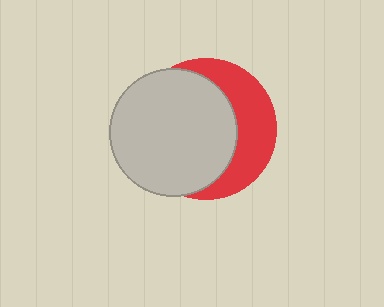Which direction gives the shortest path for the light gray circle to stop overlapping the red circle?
Moving left gives the shortest separation.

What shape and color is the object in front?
The object in front is a light gray circle.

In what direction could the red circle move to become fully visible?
The red circle could move right. That would shift it out from behind the light gray circle entirely.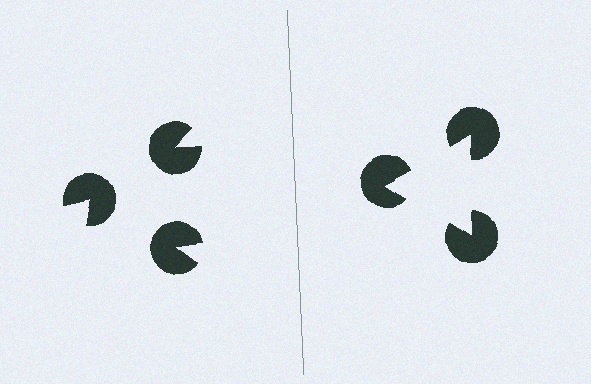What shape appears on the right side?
An illusory triangle.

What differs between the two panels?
The pac-man discs are positioned identically on both sides; only the wedge orientations differ. On the right they align to a triangle; on the left they are misaligned.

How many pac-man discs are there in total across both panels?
6 — 3 on each side.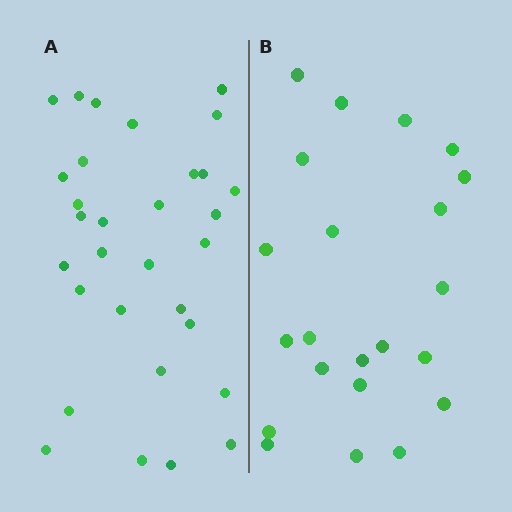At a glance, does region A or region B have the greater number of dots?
Region A (the left region) has more dots.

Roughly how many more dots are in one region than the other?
Region A has roughly 8 or so more dots than region B.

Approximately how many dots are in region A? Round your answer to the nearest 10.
About 30 dots. (The exact count is 31, which rounds to 30.)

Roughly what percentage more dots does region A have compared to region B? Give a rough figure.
About 40% more.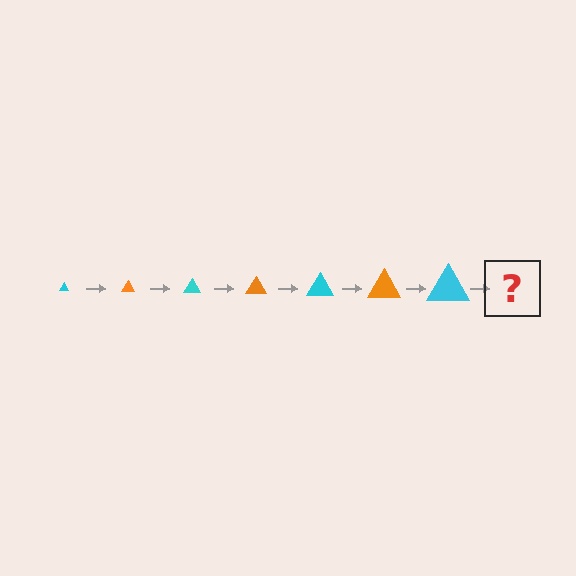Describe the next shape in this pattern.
It should be an orange triangle, larger than the previous one.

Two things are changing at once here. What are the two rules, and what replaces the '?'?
The two rules are that the triangle grows larger each step and the color cycles through cyan and orange. The '?' should be an orange triangle, larger than the previous one.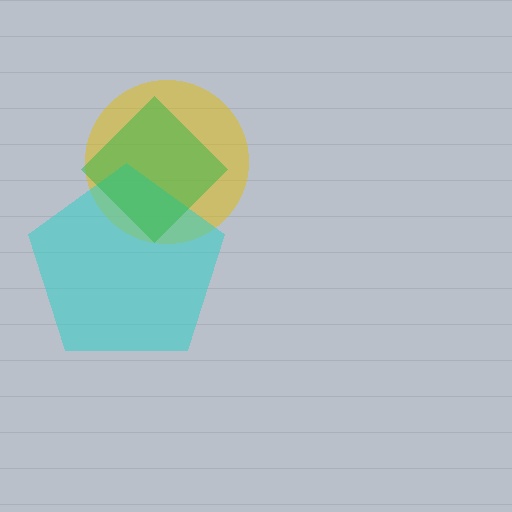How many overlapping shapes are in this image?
There are 3 overlapping shapes in the image.